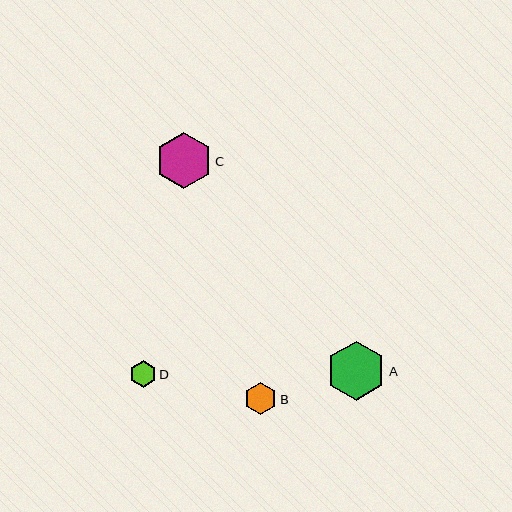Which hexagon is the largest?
Hexagon A is the largest with a size of approximately 59 pixels.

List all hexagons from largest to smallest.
From largest to smallest: A, C, B, D.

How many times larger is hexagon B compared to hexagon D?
Hexagon B is approximately 1.2 times the size of hexagon D.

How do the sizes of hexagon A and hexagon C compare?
Hexagon A and hexagon C are approximately the same size.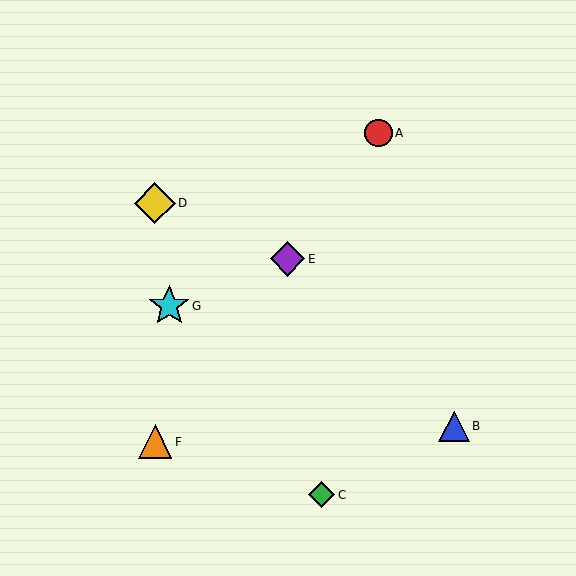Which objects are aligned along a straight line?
Objects A, E, F are aligned along a straight line.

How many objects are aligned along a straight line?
3 objects (A, E, F) are aligned along a straight line.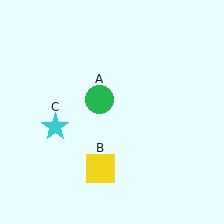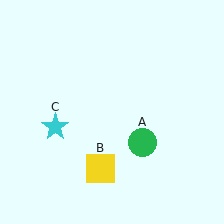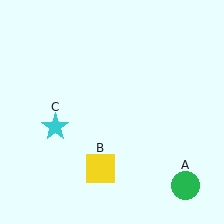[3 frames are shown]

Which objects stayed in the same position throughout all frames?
Yellow square (object B) and cyan star (object C) remained stationary.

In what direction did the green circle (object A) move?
The green circle (object A) moved down and to the right.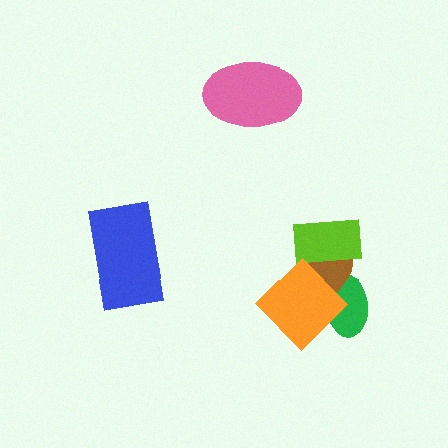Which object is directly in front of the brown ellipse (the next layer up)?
The lime rectangle is directly in front of the brown ellipse.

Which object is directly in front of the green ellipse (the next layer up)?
The brown ellipse is directly in front of the green ellipse.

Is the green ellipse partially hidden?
Yes, it is partially covered by another shape.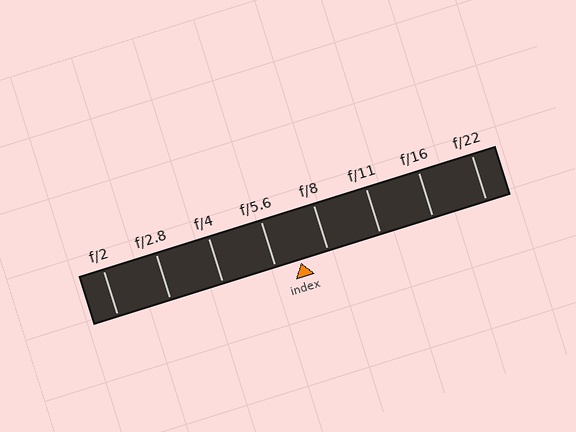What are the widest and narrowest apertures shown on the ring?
The widest aperture shown is f/2 and the narrowest is f/22.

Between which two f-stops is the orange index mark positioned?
The index mark is between f/5.6 and f/8.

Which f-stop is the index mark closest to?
The index mark is closest to f/5.6.